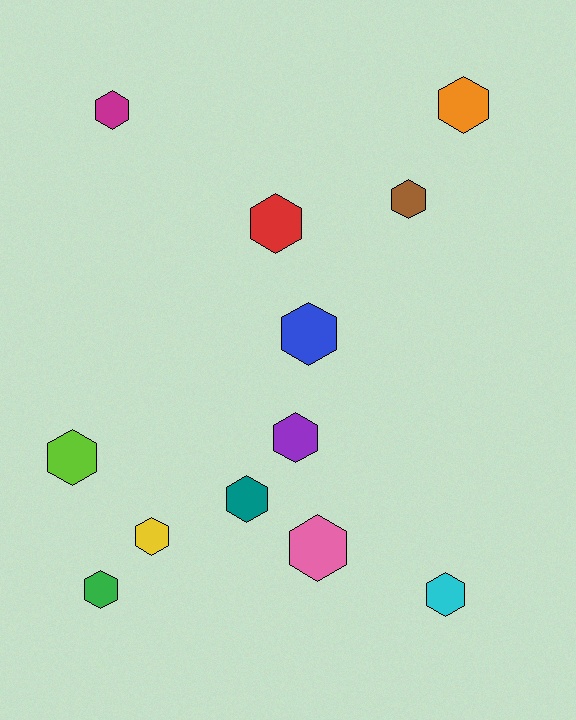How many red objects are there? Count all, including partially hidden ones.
There is 1 red object.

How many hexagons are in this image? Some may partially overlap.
There are 12 hexagons.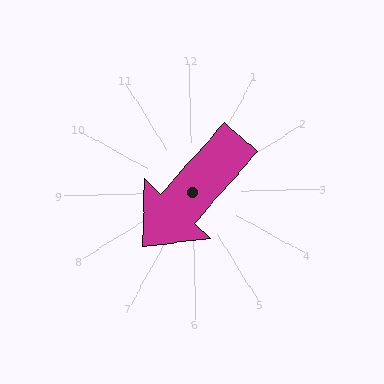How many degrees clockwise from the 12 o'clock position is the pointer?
Approximately 223 degrees.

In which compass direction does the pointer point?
Southwest.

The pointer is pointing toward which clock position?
Roughly 7 o'clock.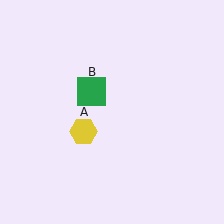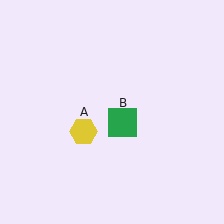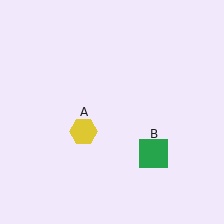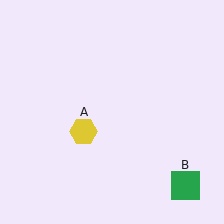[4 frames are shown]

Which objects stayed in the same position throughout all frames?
Yellow hexagon (object A) remained stationary.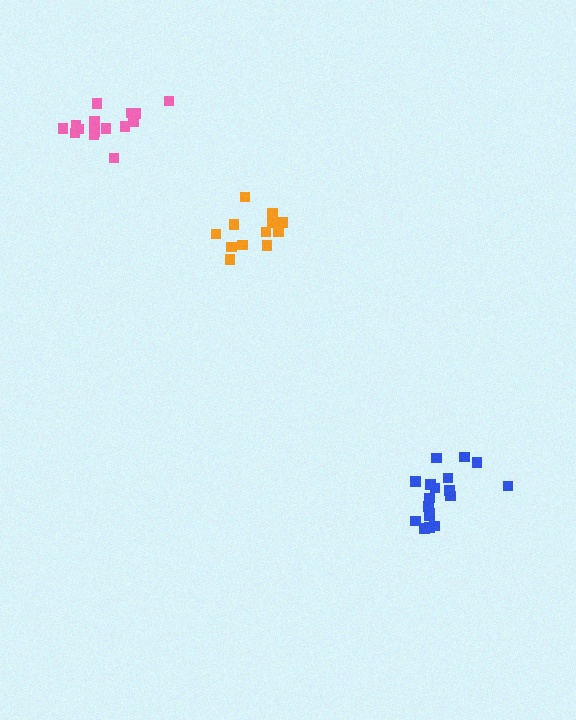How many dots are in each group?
Group 1: 18 dots, Group 2: 12 dots, Group 3: 18 dots (48 total).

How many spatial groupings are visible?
There are 3 spatial groupings.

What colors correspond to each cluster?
The clusters are colored: blue, orange, pink.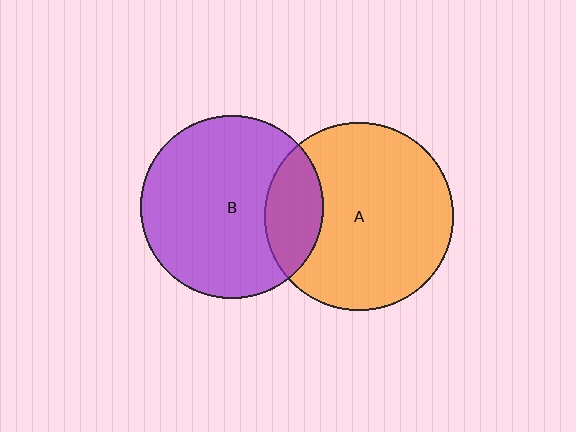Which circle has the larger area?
Circle A (orange).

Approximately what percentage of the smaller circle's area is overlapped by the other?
Approximately 20%.